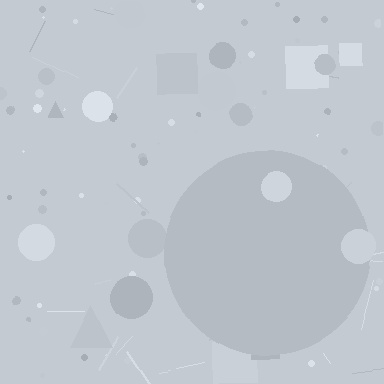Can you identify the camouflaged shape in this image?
The camouflaged shape is a circle.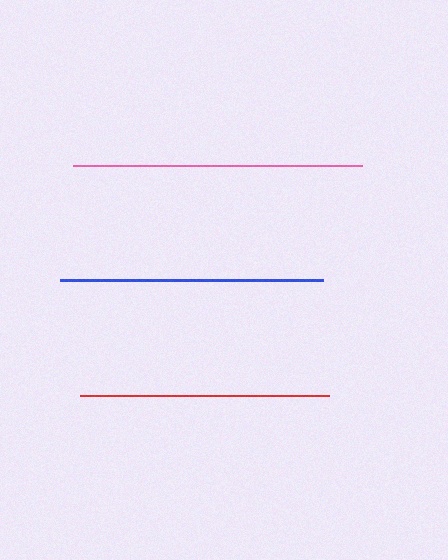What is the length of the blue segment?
The blue segment is approximately 263 pixels long.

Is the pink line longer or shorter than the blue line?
The pink line is longer than the blue line.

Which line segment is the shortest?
The red line is the shortest at approximately 249 pixels.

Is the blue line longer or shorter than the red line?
The blue line is longer than the red line.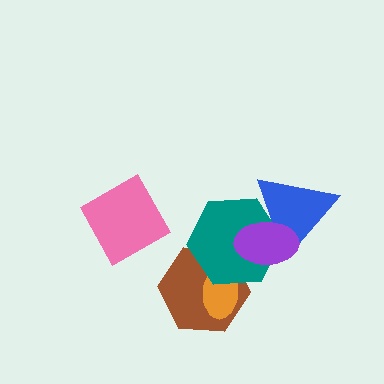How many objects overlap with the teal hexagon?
4 objects overlap with the teal hexagon.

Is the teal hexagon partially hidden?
Yes, it is partially covered by another shape.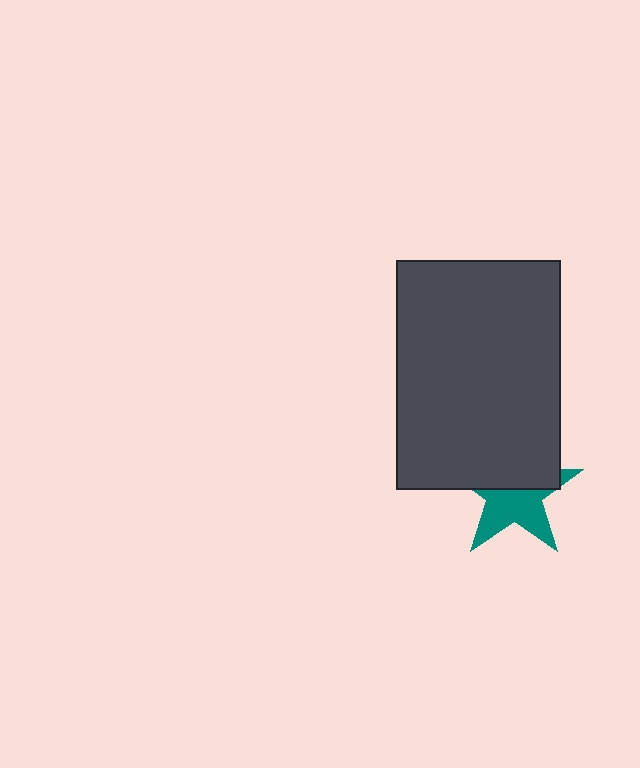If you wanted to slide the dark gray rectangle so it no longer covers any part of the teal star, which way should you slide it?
Slide it up — that is the most direct way to separate the two shapes.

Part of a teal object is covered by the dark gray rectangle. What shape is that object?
It is a star.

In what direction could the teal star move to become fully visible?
The teal star could move down. That would shift it out from behind the dark gray rectangle entirely.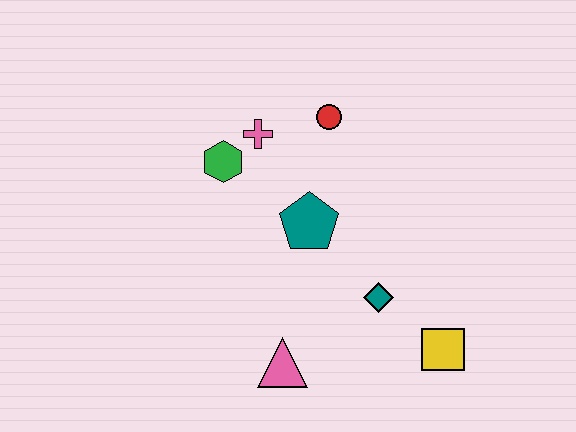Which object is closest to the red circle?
The pink cross is closest to the red circle.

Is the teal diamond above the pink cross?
No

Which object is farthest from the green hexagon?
The yellow square is farthest from the green hexagon.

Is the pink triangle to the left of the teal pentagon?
Yes